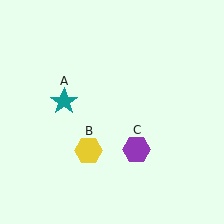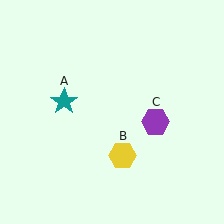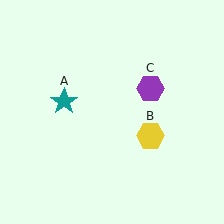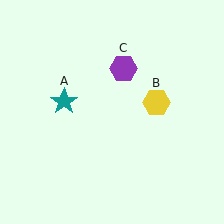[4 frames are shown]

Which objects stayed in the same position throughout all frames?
Teal star (object A) remained stationary.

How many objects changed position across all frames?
2 objects changed position: yellow hexagon (object B), purple hexagon (object C).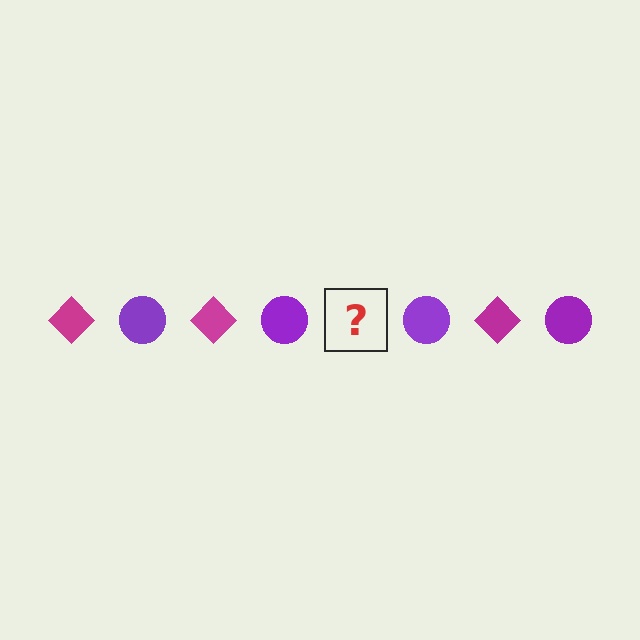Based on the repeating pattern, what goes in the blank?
The blank should be a magenta diamond.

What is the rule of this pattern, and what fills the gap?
The rule is that the pattern alternates between magenta diamond and purple circle. The gap should be filled with a magenta diamond.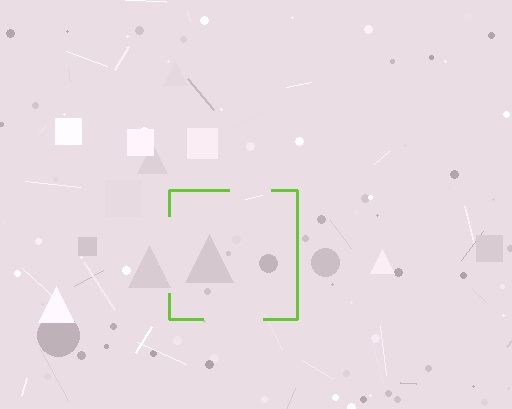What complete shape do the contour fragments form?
The contour fragments form a square.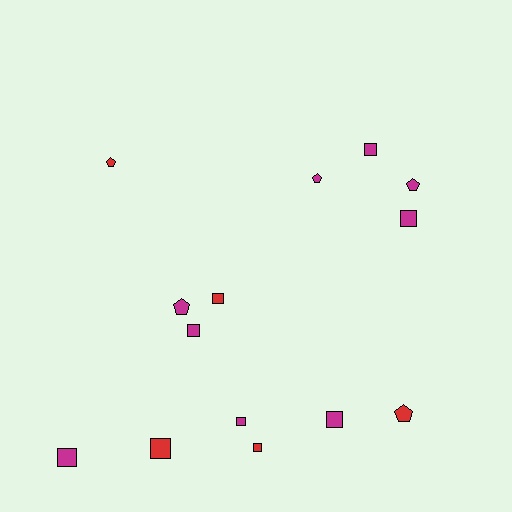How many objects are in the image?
There are 14 objects.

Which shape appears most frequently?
Square, with 9 objects.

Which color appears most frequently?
Magenta, with 9 objects.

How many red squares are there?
There are 3 red squares.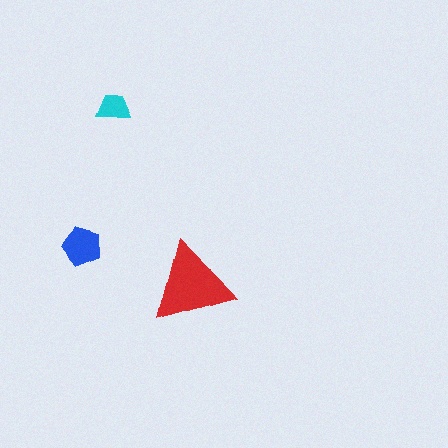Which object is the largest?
The red triangle.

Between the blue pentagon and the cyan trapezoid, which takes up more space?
The blue pentagon.